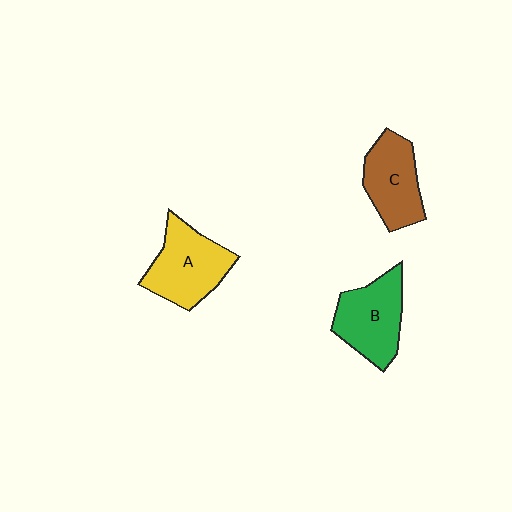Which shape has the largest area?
Shape A (yellow).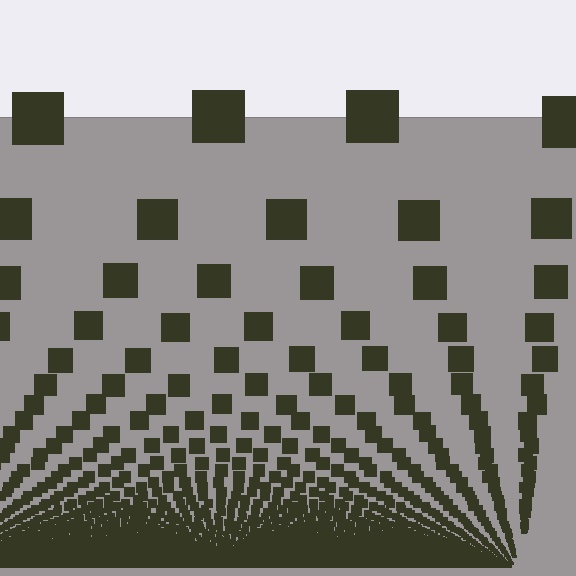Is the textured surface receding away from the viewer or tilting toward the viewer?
The surface appears to tilt toward the viewer. Texture elements get larger and sparser toward the top.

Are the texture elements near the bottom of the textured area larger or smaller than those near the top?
Smaller. The gradient is inverted — elements near the bottom are smaller and denser.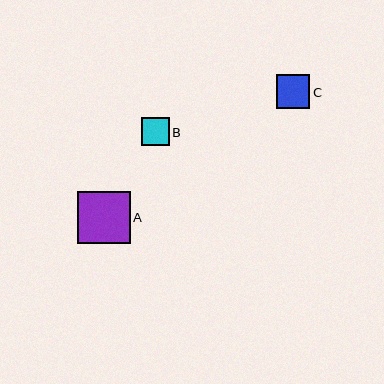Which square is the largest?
Square A is the largest with a size of approximately 52 pixels.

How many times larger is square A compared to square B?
Square A is approximately 1.9 times the size of square B.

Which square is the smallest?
Square B is the smallest with a size of approximately 28 pixels.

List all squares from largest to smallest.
From largest to smallest: A, C, B.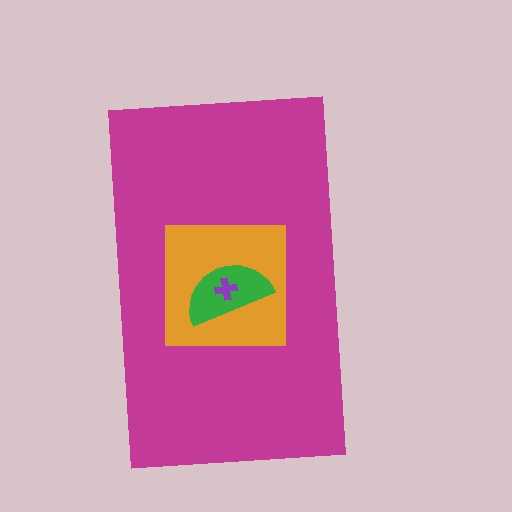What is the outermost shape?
The magenta rectangle.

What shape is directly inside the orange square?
The green semicircle.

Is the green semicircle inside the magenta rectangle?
Yes.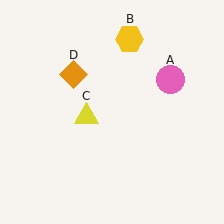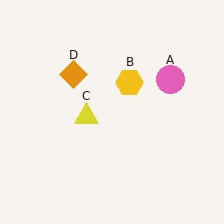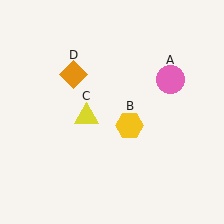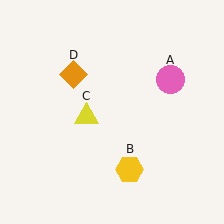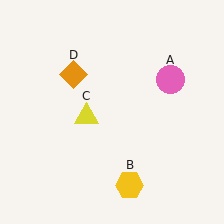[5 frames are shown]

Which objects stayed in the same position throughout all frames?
Pink circle (object A) and yellow triangle (object C) and orange diamond (object D) remained stationary.